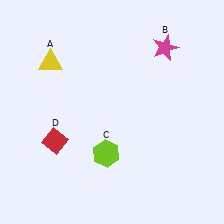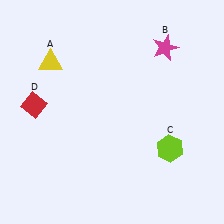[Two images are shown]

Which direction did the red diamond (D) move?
The red diamond (D) moved up.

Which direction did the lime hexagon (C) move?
The lime hexagon (C) moved right.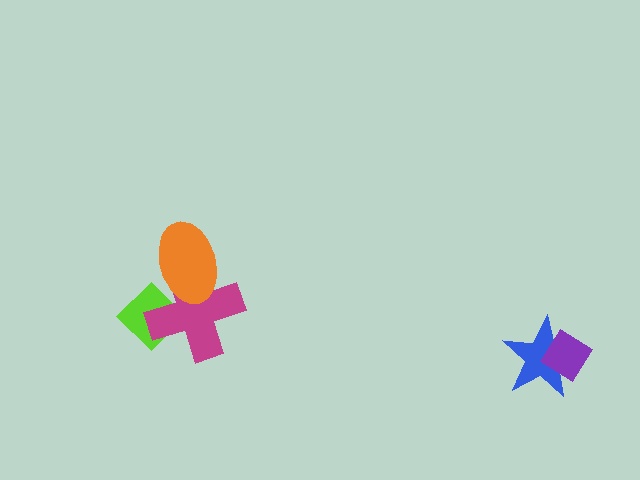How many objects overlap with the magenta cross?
2 objects overlap with the magenta cross.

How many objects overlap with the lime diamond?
2 objects overlap with the lime diamond.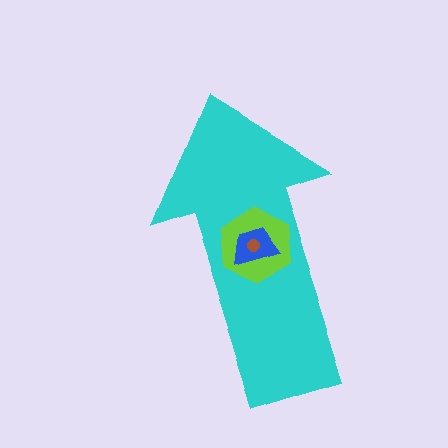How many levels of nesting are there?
4.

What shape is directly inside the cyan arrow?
The lime hexagon.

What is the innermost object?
The brown circle.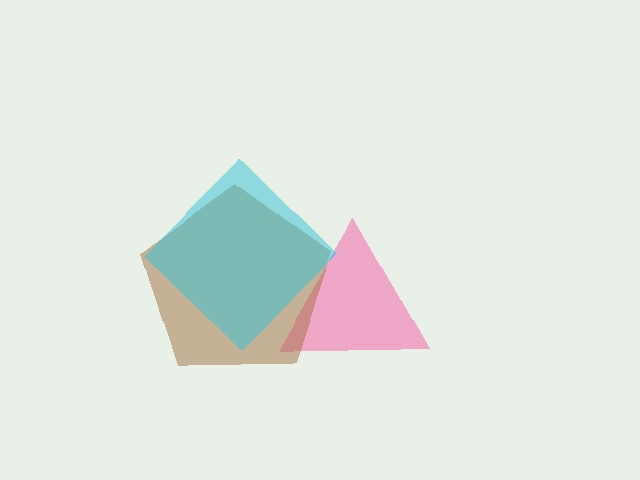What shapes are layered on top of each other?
The layered shapes are: a pink triangle, a brown pentagon, a cyan diamond.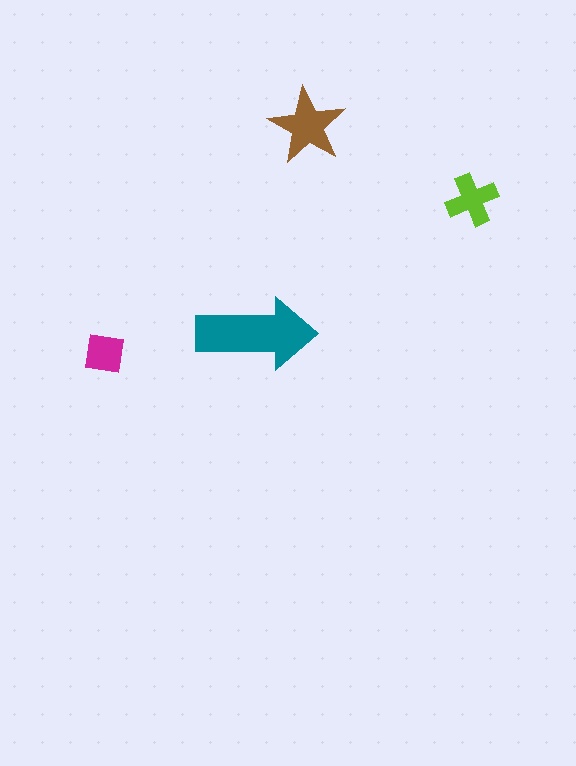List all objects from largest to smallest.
The teal arrow, the brown star, the lime cross, the magenta square.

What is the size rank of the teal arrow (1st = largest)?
1st.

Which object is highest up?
The brown star is topmost.